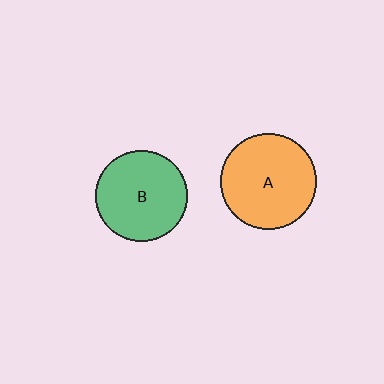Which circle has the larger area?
Circle A (orange).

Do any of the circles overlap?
No, none of the circles overlap.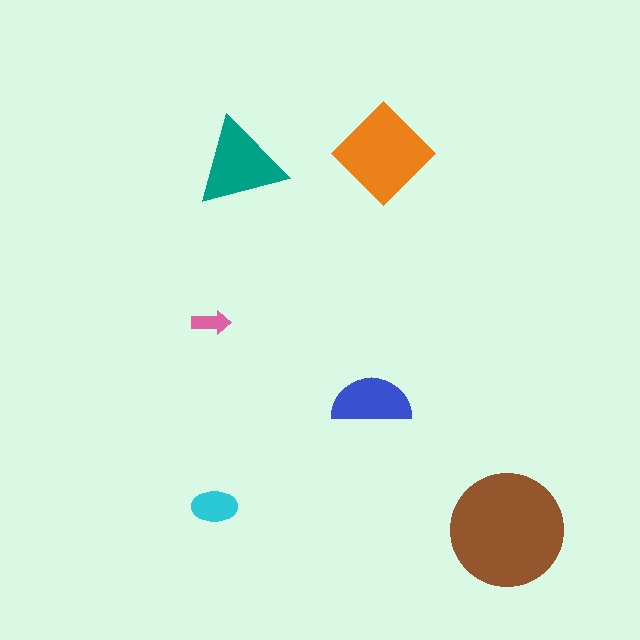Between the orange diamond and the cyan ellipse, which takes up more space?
The orange diamond.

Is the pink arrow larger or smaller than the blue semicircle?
Smaller.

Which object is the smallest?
The pink arrow.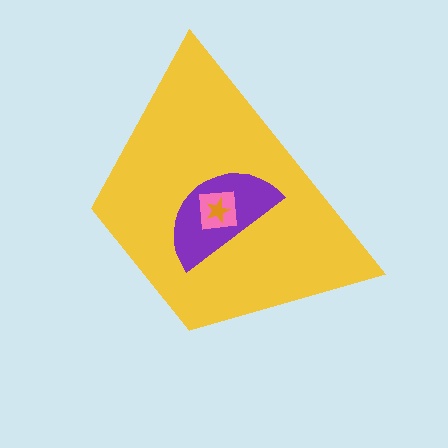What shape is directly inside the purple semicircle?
The pink square.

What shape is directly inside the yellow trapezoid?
The purple semicircle.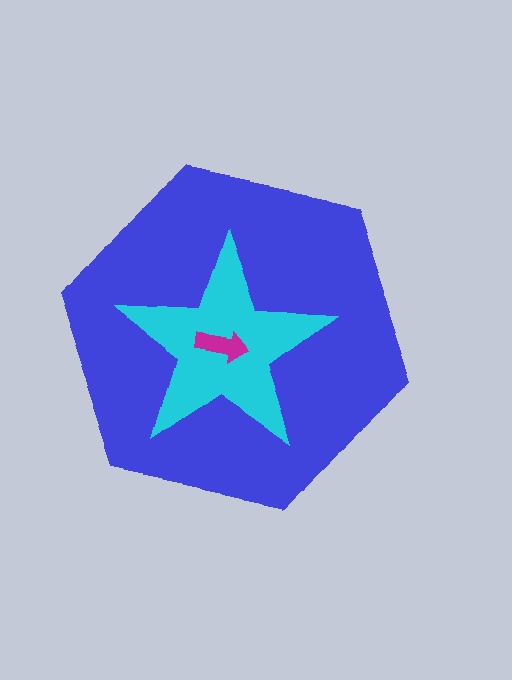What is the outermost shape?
The blue hexagon.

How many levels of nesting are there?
3.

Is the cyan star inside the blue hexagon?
Yes.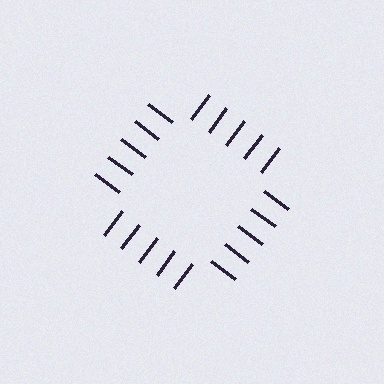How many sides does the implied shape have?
4 sides — the line-ends trace a square.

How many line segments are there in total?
20 — 5 along each of the 4 edges.